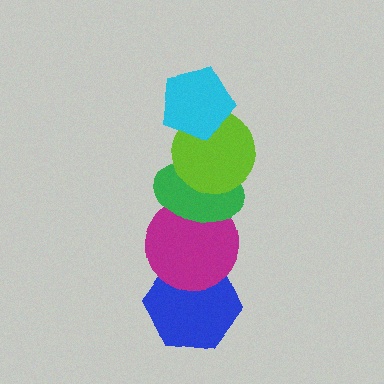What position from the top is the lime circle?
The lime circle is 2nd from the top.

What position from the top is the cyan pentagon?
The cyan pentagon is 1st from the top.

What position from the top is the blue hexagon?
The blue hexagon is 5th from the top.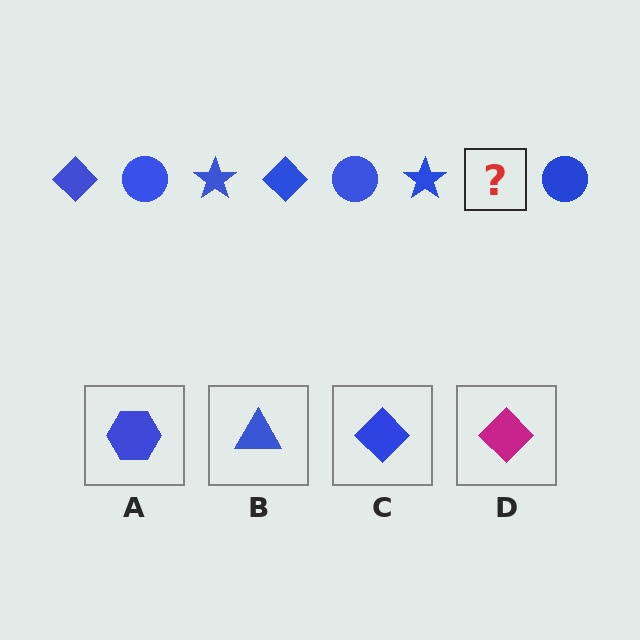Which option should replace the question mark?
Option C.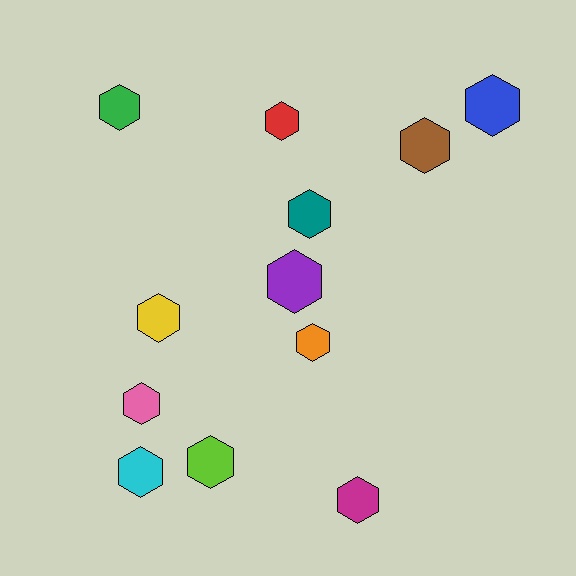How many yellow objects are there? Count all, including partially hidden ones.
There is 1 yellow object.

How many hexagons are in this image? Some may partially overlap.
There are 12 hexagons.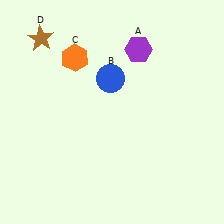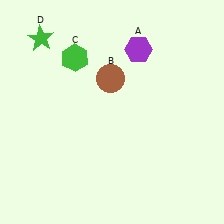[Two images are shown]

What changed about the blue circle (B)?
In Image 1, B is blue. In Image 2, it changed to brown.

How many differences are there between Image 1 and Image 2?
There are 3 differences between the two images.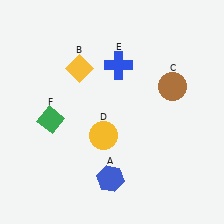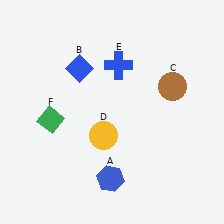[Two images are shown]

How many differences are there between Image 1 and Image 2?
There is 1 difference between the two images.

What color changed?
The diamond (B) changed from yellow in Image 1 to blue in Image 2.